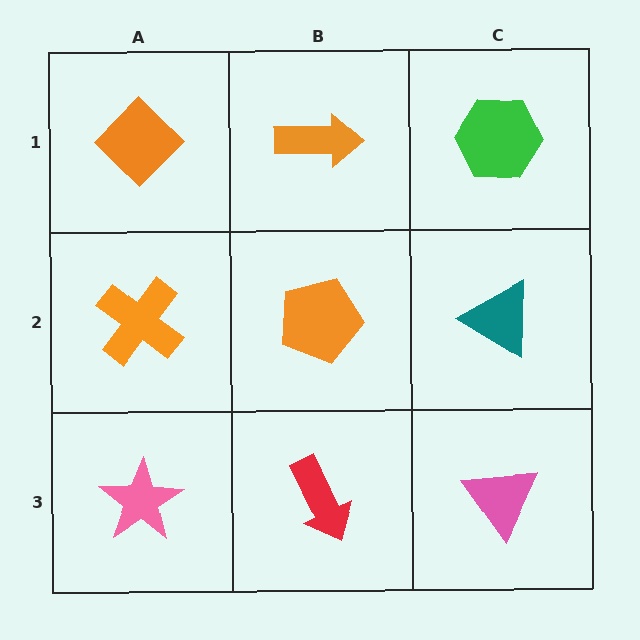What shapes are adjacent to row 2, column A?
An orange diamond (row 1, column A), a pink star (row 3, column A), an orange pentagon (row 2, column B).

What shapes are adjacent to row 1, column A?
An orange cross (row 2, column A), an orange arrow (row 1, column B).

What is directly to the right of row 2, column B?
A teal triangle.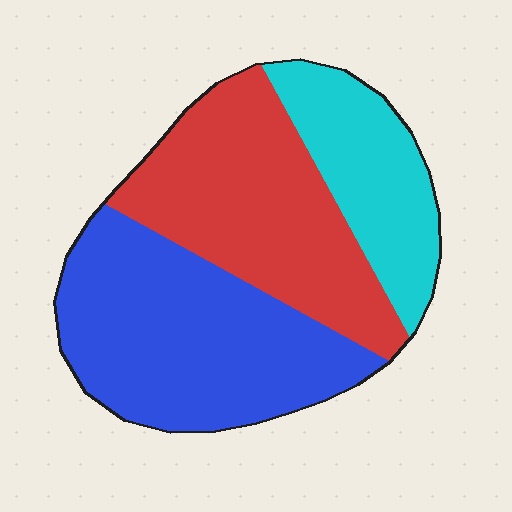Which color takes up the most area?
Blue, at roughly 40%.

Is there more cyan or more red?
Red.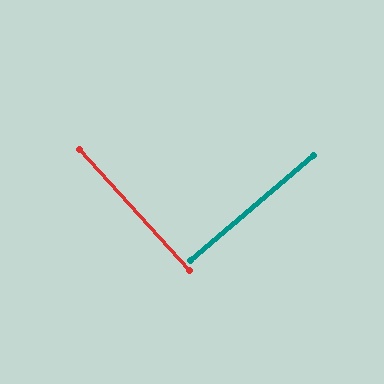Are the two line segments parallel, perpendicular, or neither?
Perpendicular — they meet at approximately 88°.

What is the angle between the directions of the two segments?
Approximately 88 degrees.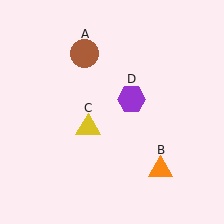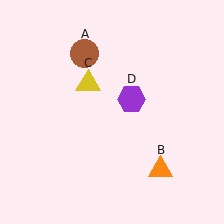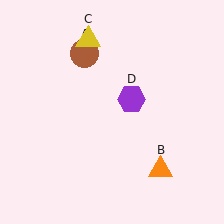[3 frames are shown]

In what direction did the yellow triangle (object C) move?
The yellow triangle (object C) moved up.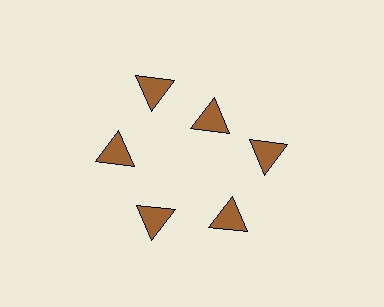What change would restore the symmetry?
The symmetry would be restored by moving it outward, back onto the ring so that all 6 triangles sit at equal angles and equal distance from the center.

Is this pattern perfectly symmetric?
No. The 6 brown triangles are arranged in a ring, but one element near the 1 o'clock position is pulled inward toward the center, breaking the 6-fold rotational symmetry.